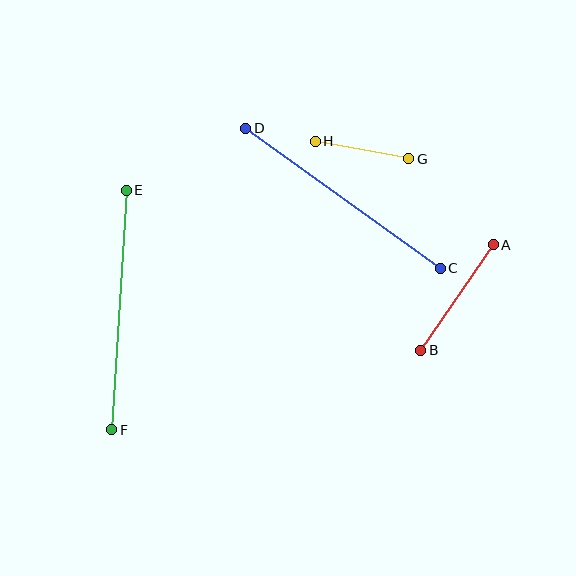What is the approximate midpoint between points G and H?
The midpoint is at approximately (362, 150) pixels.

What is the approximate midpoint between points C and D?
The midpoint is at approximately (343, 198) pixels.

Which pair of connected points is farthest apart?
Points E and F are farthest apart.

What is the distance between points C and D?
The distance is approximately 240 pixels.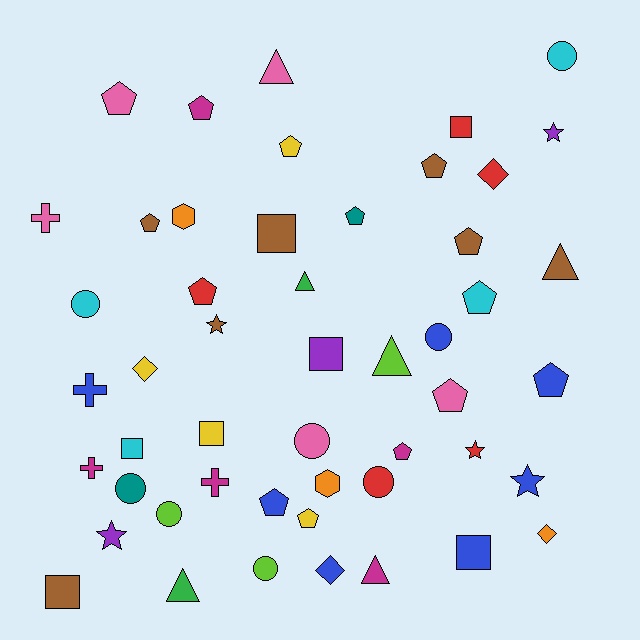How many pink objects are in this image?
There are 5 pink objects.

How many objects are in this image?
There are 50 objects.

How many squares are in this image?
There are 7 squares.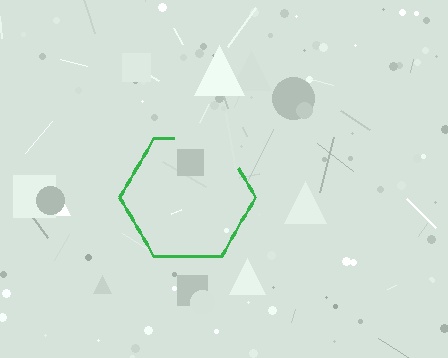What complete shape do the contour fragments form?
The contour fragments form a hexagon.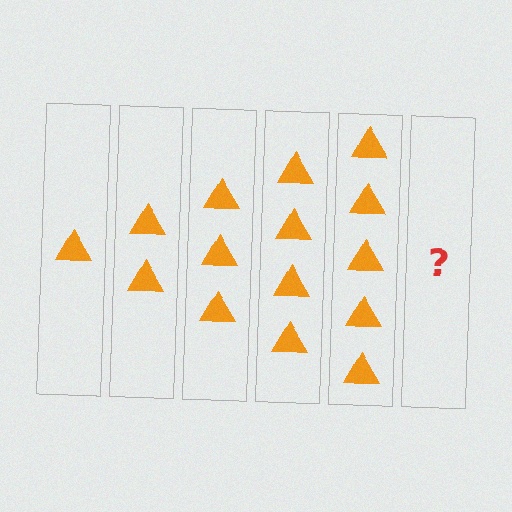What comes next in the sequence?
The next element should be 6 triangles.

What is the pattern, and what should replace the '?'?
The pattern is that each step adds one more triangle. The '?' should be 6 triangles.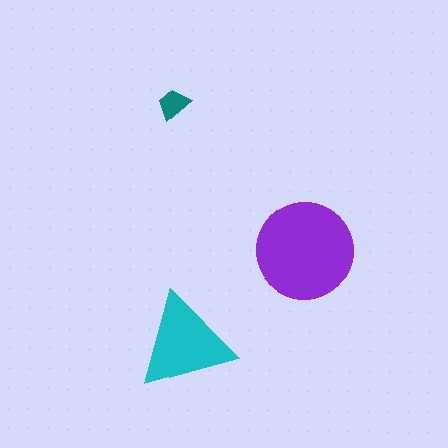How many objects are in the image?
There are 3 objects in the image.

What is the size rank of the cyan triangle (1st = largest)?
2nd.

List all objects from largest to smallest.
The purple circle, the cyan triangle, the teal trapezoid.